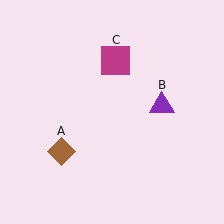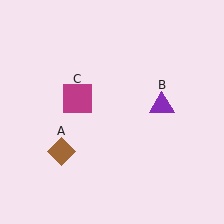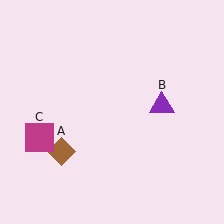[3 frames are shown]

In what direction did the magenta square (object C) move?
The magenta square (object C) moved down and to the left.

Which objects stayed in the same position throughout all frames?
Brown diamond (object A) and purple triangle (object B) remained stationary.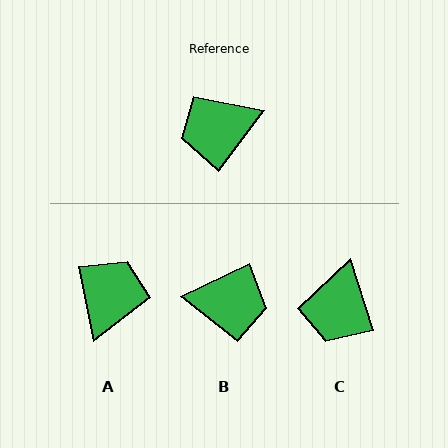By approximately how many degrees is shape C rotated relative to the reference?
Approximately 55 degrees counter-clockwise.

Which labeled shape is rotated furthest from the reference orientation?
B, about 153 degrees away.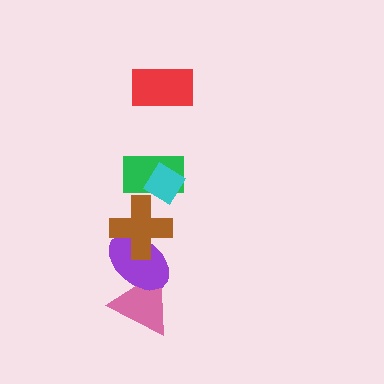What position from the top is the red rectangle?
The red rectangle is 1st from the top.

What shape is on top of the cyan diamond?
The red rectangle is on top of the cyan diamond.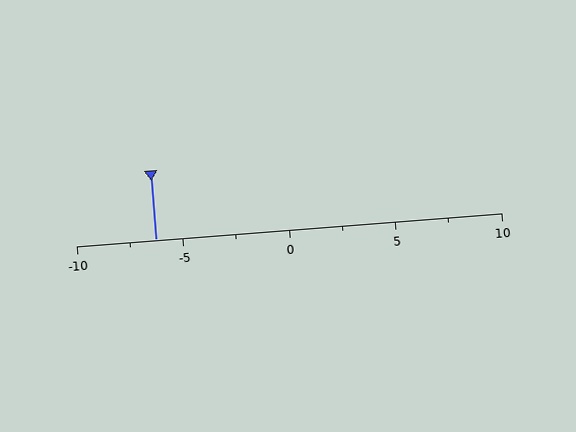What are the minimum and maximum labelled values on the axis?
The axis runs from -10 to 10.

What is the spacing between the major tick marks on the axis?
The major ticks are spaced 5 apart.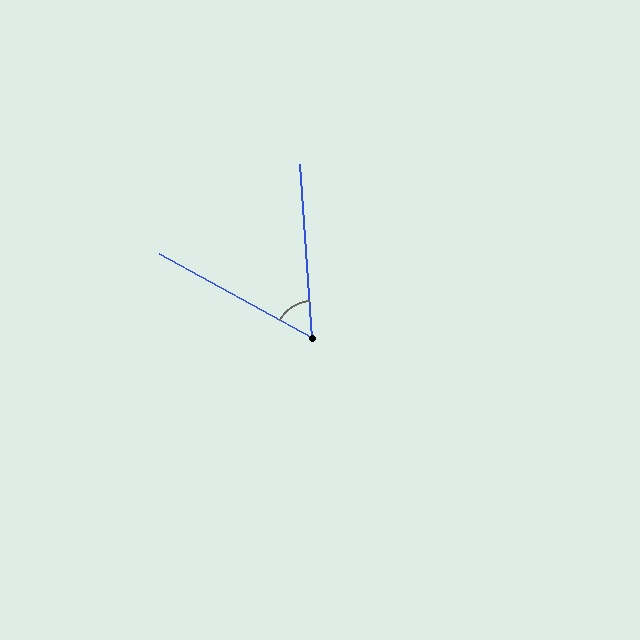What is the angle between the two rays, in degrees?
Approximately 57 degrees.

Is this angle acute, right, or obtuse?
It is acute.